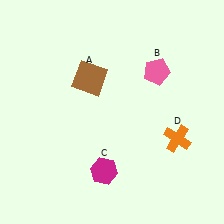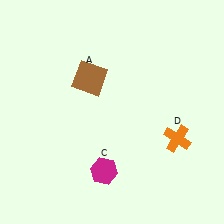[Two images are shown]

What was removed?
The pink pentagon (B) was removed in Image 2.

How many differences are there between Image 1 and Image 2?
There is 1 difference between the two images.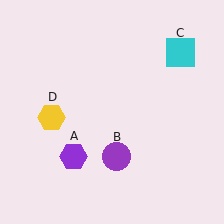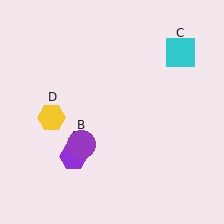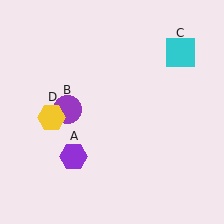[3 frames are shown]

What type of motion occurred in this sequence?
The purple circle (object B) rotated clockwise around the center of the scene.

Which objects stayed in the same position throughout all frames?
Purple hexagon (object A) and cyan square (object C) and yellow hexagon (object D) remained stationary.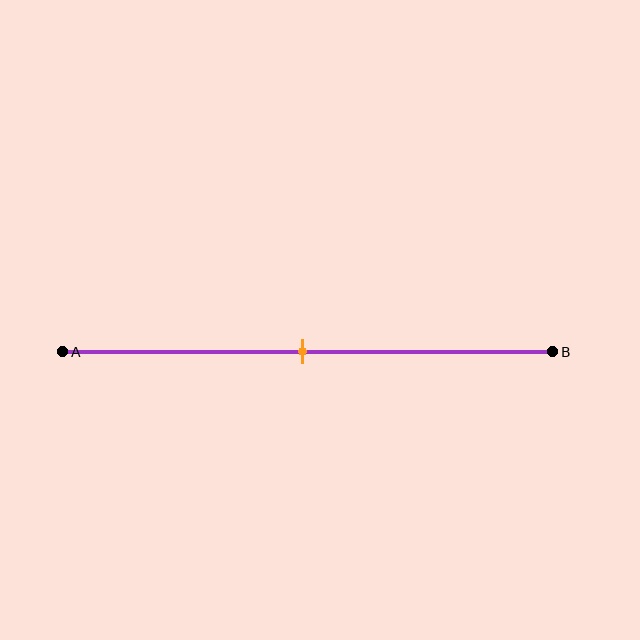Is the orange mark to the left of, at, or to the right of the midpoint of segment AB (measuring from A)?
The orange mark is approximately at the midpoint of segment AB.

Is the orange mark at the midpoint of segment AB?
Yes, the mark is approximately at the midpoint.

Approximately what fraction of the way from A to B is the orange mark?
The orange mark is approximately 50% of the way from A to B.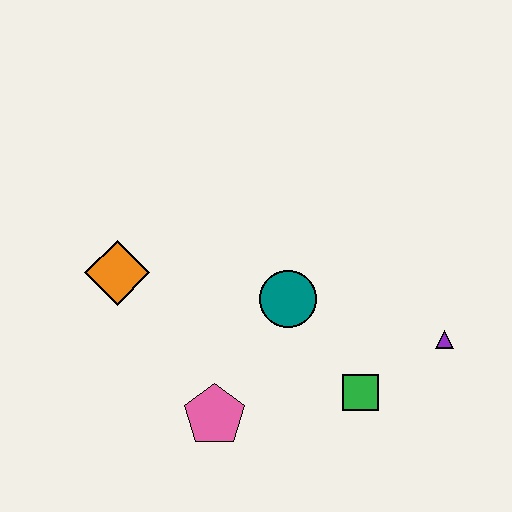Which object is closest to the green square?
The purple triangle is closest to the green square.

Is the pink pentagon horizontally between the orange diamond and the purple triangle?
Yes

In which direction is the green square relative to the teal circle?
The green square is below the teal circle.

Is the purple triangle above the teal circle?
No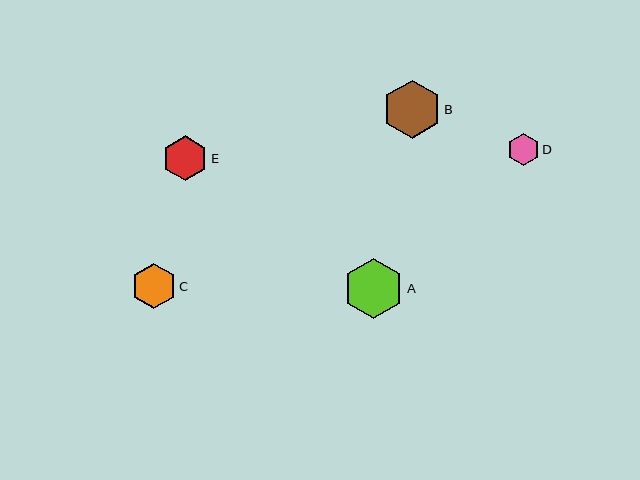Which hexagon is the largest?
Hexagon A is the largest with a size of approximately 60 pixels.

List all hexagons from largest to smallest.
From largest to smallest: A, B, C, E, D.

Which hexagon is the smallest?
Hexagon D is the smallest with a size of approximately 32 pixels.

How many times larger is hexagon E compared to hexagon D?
Hexagon E is approximately 1.4 times the size of hexagon D.